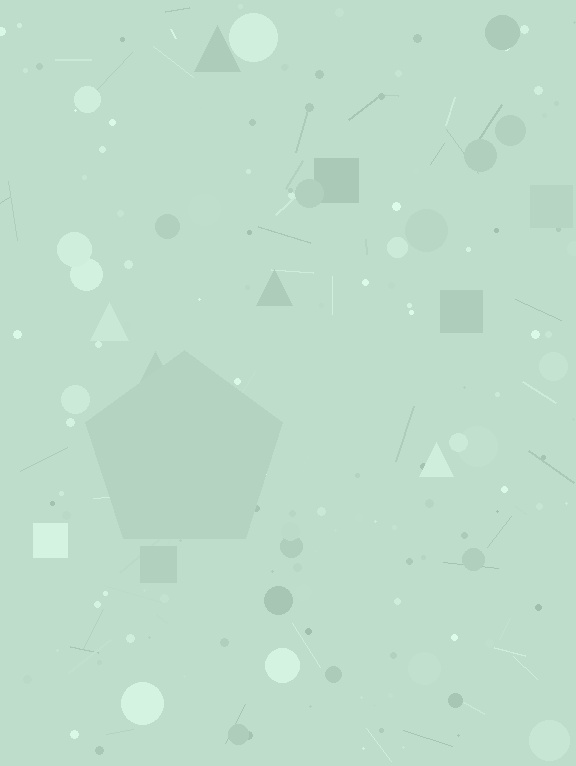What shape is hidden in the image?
A pentagon is hidden in the image.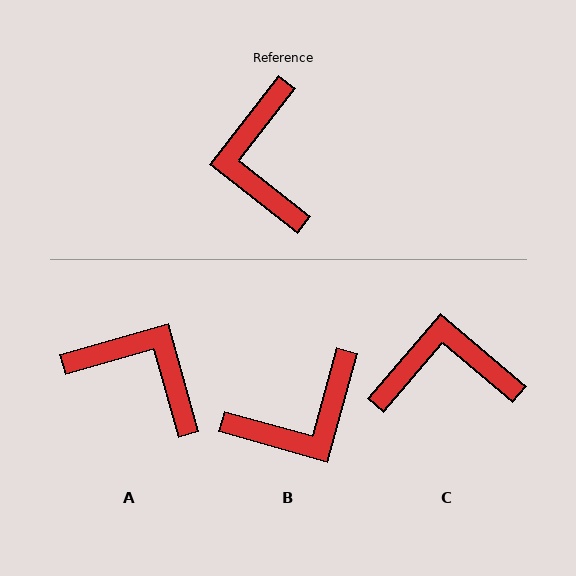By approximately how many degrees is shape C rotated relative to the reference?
Approximately 93 degrees clockwise.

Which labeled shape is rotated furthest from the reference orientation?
A, about 126 degrees away.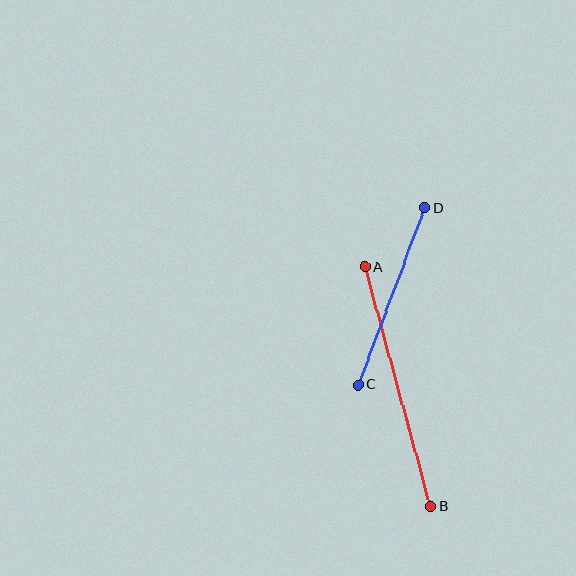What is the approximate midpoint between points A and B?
The midpoint is at approximately (398, 387) pixels.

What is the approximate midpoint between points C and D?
The midpoint is at approximately (392, 296) pixels.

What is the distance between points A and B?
The distance is approximately 248 pixels.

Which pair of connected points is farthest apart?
Points A and B are farthest apart.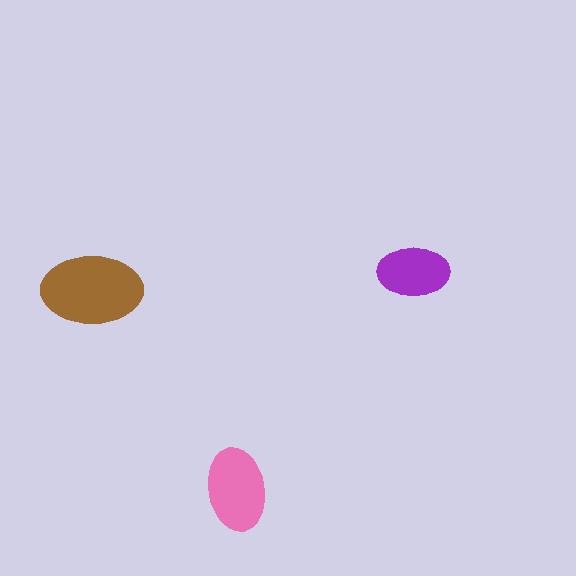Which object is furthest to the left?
The brown ellipse is leftmost.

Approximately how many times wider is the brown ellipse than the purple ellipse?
About 1.5 times wider.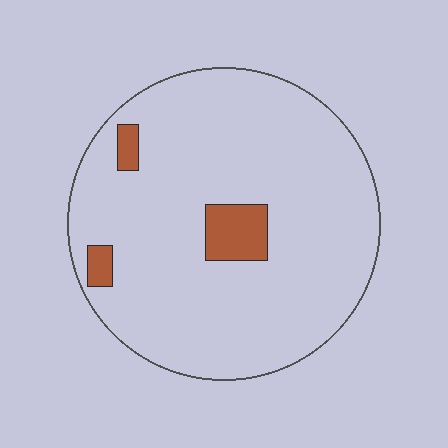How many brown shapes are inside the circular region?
3.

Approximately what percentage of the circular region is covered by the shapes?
Approximately 5%.